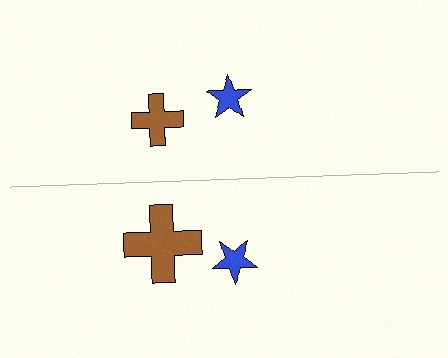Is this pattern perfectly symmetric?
No, the pattern is not perfectly symmetric. The brown cross on the bottom side has a different size than its mirror counterpart.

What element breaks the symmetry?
The brown cross on the bottom side has a different size than its mirror counterpart.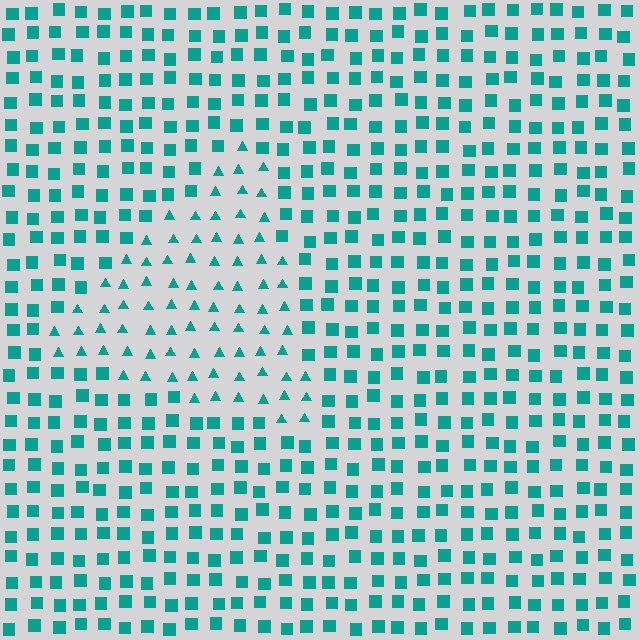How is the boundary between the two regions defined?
The boundary is defined by a change in element shape: triangles inside vs. squares outside. All elements share the same color and spacing.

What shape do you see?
I see a triangle.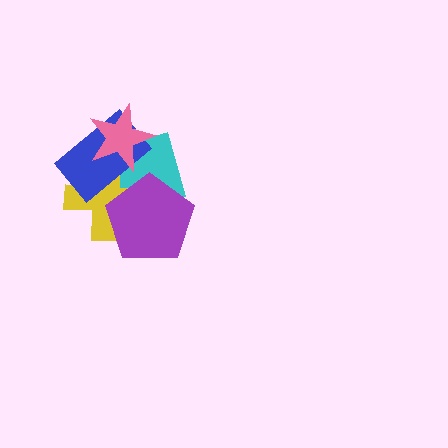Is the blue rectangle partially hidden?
Yes, it is partially covered by another shape.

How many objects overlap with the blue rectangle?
4 objects overlap with the blue rectangle.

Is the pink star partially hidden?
No, no other shape covers it.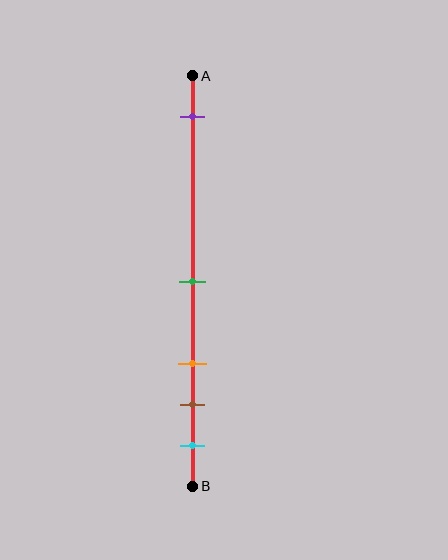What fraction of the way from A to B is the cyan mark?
The cyan mark is approximately 90% (0.9) of the way from A to B.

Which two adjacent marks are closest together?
The brown and cyan marks are the closest adjacent pair.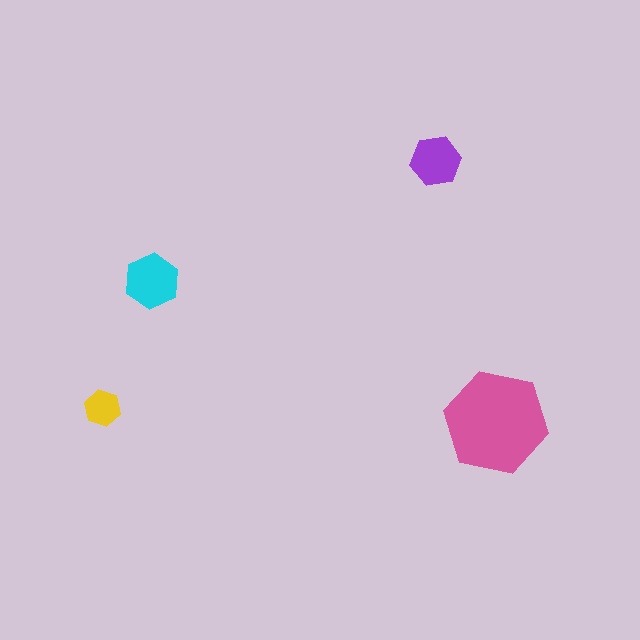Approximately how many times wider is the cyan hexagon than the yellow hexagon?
About 1.5 times wider.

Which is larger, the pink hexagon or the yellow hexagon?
The pink one.